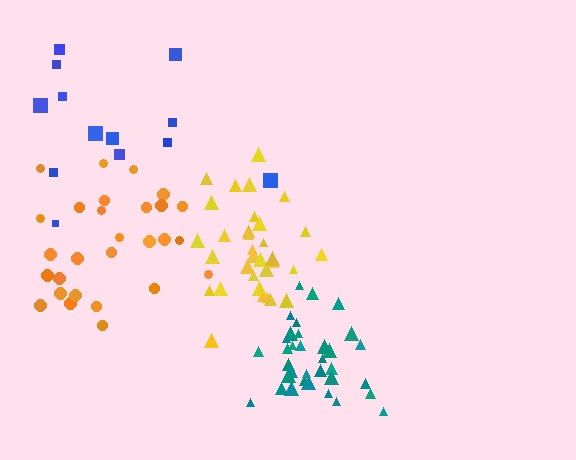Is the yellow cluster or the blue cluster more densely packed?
Yellow.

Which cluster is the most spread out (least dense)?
Blue.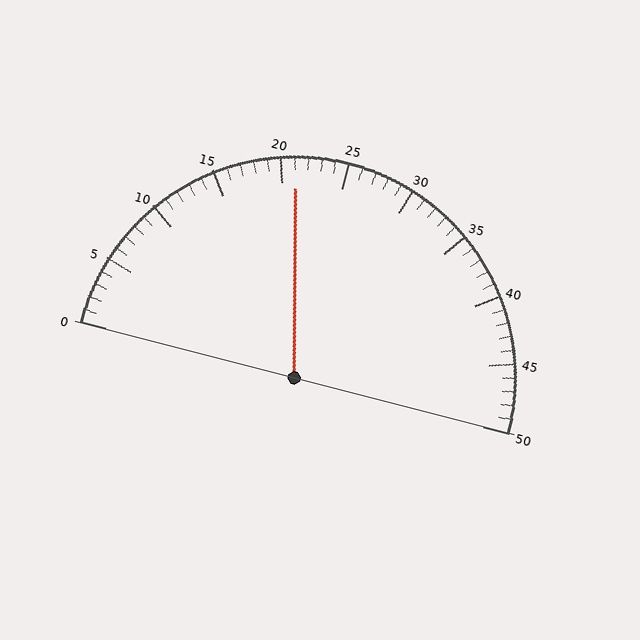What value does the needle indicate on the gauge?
The needle indicates approximately 21.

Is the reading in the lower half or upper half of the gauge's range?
The reading is in the lower half of the range (0 to 50).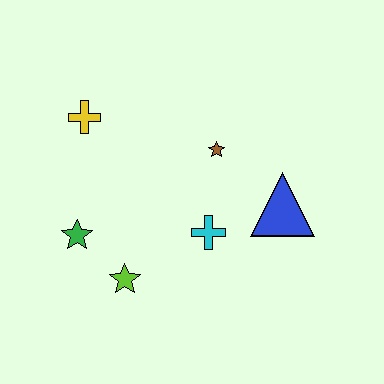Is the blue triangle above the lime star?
Yes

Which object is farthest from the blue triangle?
The yellow cross is farthest from the blue triangle.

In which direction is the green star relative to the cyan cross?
The green star is to the left of the cyan cross.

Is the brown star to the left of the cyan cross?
No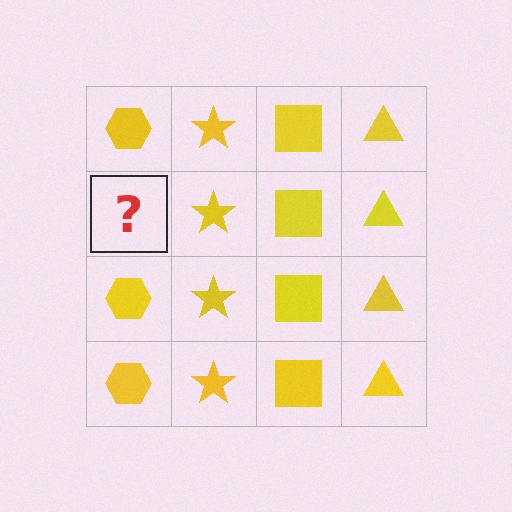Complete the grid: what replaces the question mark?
The question mark should be replaced with a yellow hexagon.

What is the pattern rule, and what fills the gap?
The rule is that each column has a consistent shape. The gap should be filled with a yellow hexagon.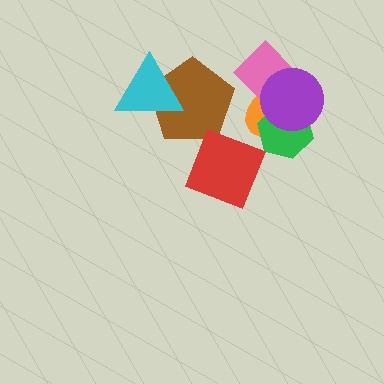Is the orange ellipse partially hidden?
Yes, it is partially covered by another shape.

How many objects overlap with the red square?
0 objects overlap with the red square.